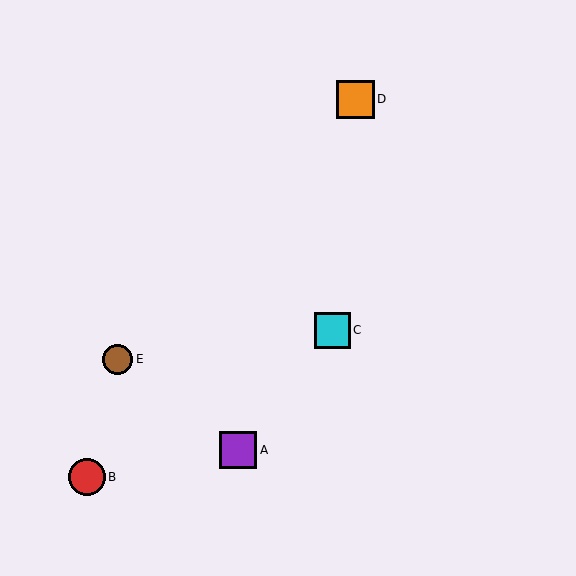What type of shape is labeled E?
Shape E is a brown circle.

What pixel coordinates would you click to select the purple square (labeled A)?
Click at (238, 450) to select the purple square A.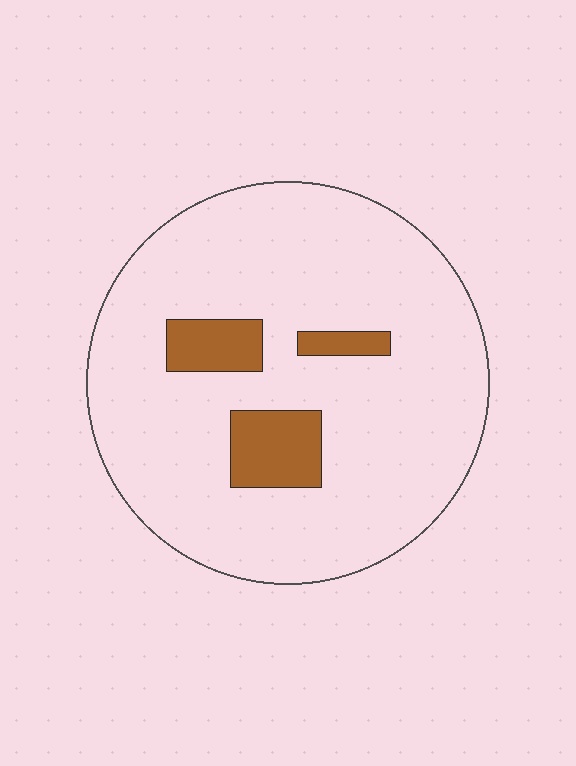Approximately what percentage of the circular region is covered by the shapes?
Approximately 10%.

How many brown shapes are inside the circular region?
3.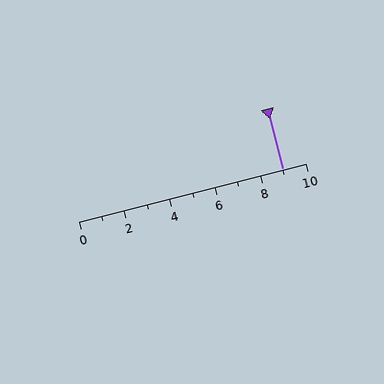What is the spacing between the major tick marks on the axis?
The major ticks are spaced 2 apart.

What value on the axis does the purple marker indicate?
The marker indicates approximately 9.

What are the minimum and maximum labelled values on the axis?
The axis runs from 0 to 10.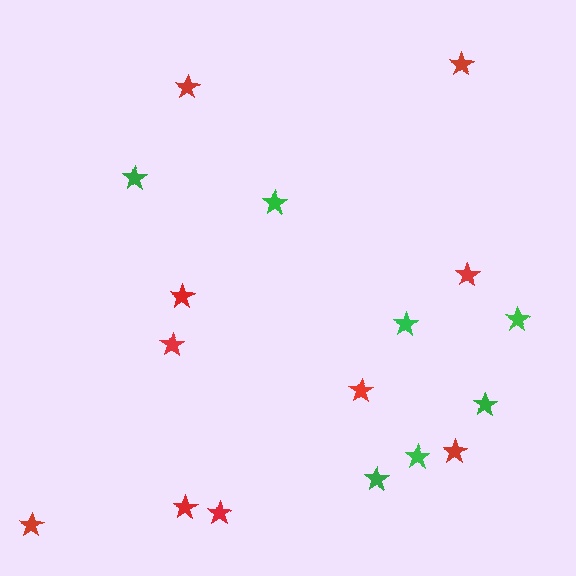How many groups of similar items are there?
There are 2 groups: one group of red stars (10) and one group of green stars (7).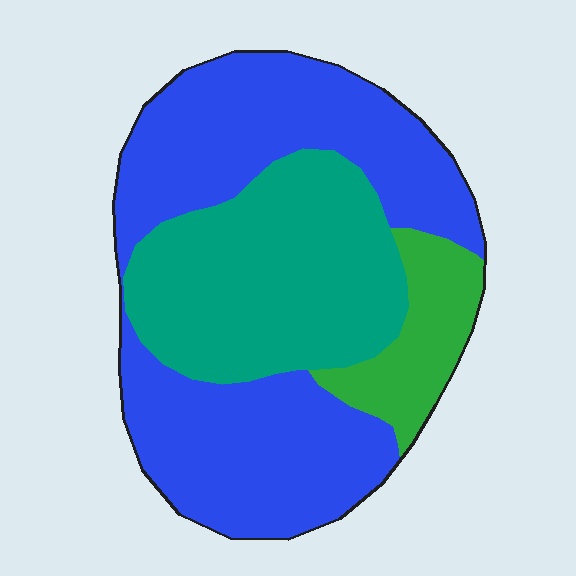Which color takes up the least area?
Green, at roughly 10%.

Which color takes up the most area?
Blue, at roughly 55%.